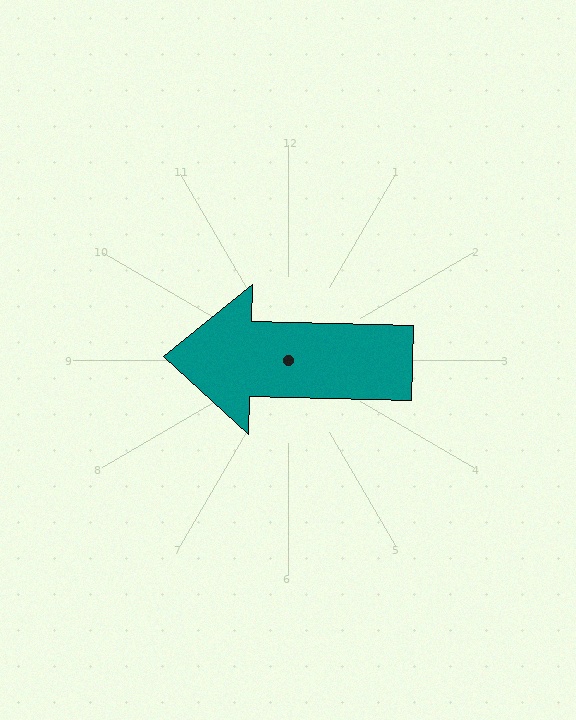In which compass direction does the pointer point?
West.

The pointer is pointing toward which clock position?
Roughly 9 o'clock.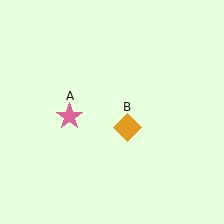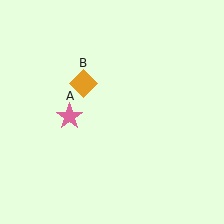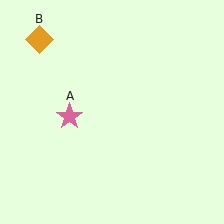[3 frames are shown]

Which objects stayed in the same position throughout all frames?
Pink star (object A) remained stationary.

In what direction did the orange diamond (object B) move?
The orange diamond (object B) moved up and to the left.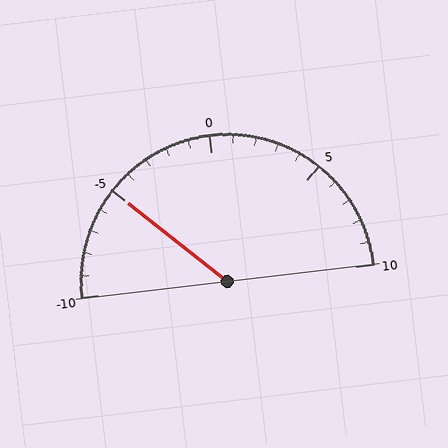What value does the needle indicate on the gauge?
The needle indicates approximately -5.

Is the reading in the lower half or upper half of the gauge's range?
The reading is in the lower half of the range (-10 to 10).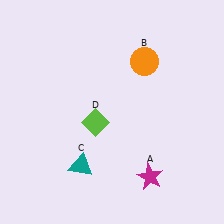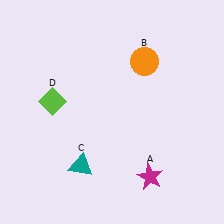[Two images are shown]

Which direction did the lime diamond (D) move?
The lime diamond (D) moved left.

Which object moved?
The lime diamond (D) moved left.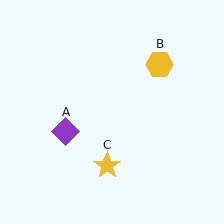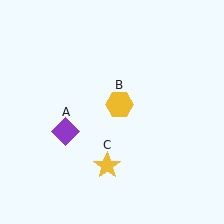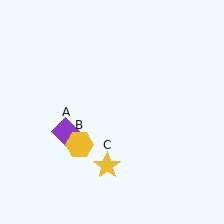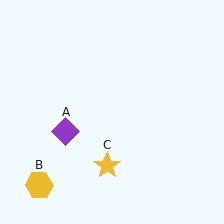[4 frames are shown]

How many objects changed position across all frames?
1 object changed position: yellow hexagon (object B).